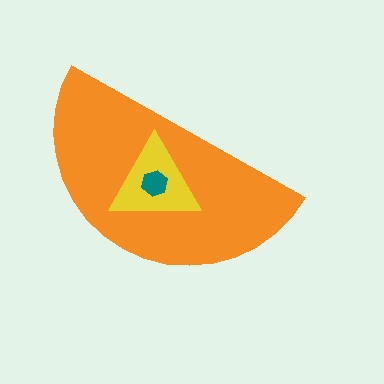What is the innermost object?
The teal hexagon.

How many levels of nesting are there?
3.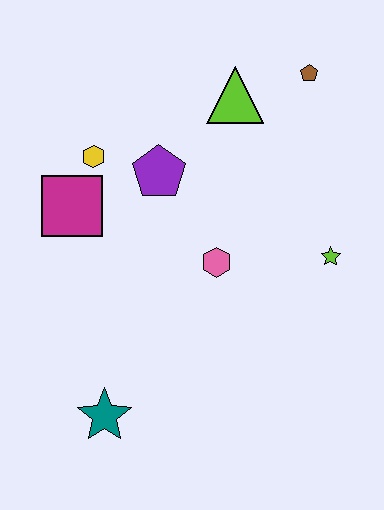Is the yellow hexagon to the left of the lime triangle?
Yes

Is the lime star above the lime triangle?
No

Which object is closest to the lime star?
The pink hexagon is closest to the lime star.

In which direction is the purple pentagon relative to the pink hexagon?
The purple pentagon is above the pink hexagon.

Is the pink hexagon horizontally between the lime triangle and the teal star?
Yes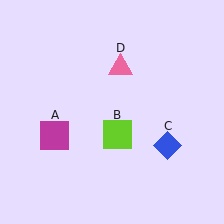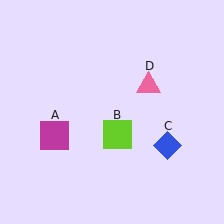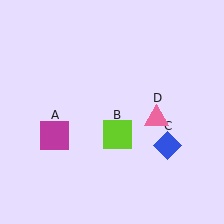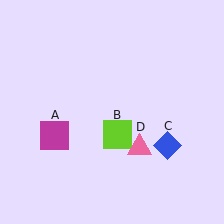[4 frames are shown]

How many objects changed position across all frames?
1 object changed position: pink triangle (object D).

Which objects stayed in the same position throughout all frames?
Magenta square (object A) and lime square (object B) and blue diamond (object C) remained stationary.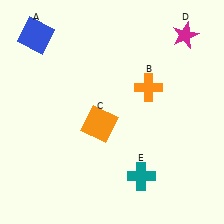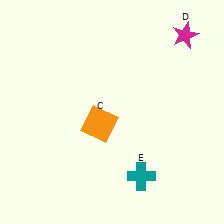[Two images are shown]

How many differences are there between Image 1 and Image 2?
There are 2 differences between the two images.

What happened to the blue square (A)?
The blue square (A) was removed in Image 2. It was in the top-left area of Image 1.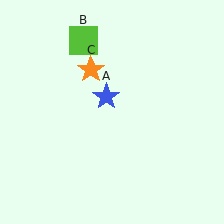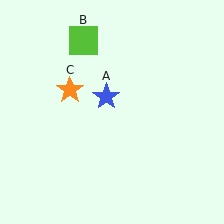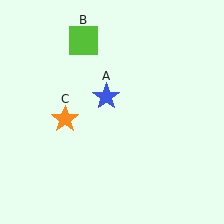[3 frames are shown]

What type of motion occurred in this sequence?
The orange star (object C) rotated counterclockwise around the center of the scene.